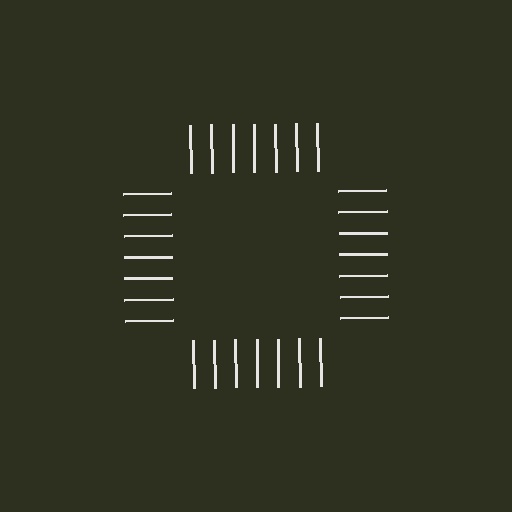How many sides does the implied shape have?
4 sides — the line-ends trace a square.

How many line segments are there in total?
28 — 7 along each of the 4 edges.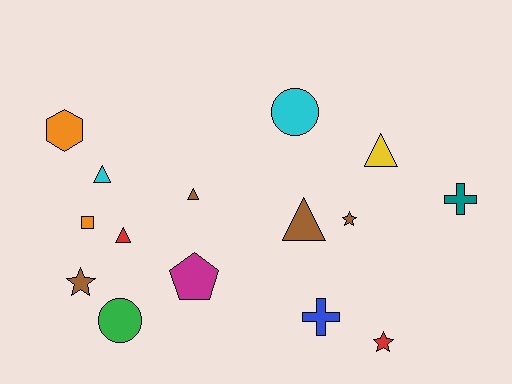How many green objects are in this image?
There is 1 green object.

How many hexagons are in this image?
There is 1 hexagon.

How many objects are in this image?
There are 15 objects.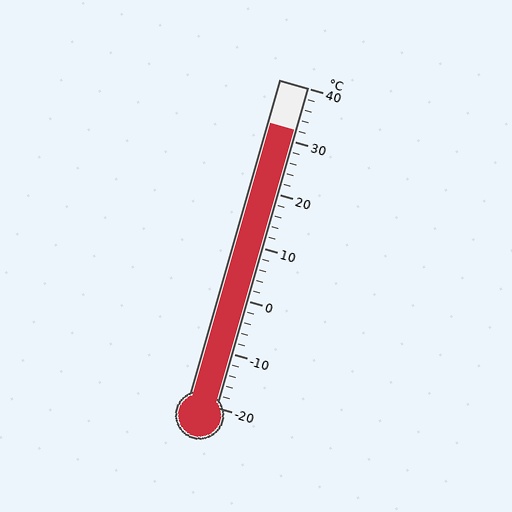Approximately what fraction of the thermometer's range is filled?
The thermometer is filled to approximately 85% of its range.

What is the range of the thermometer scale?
The thermometer scale ranges from -20°C to 40°C.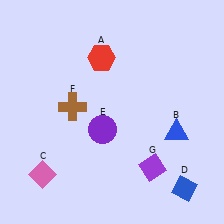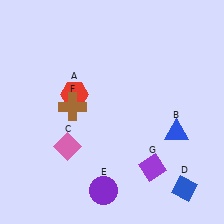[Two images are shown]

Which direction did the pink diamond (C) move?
The pink diamond (C) moved up.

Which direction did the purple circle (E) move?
The purple circle (E) moved down.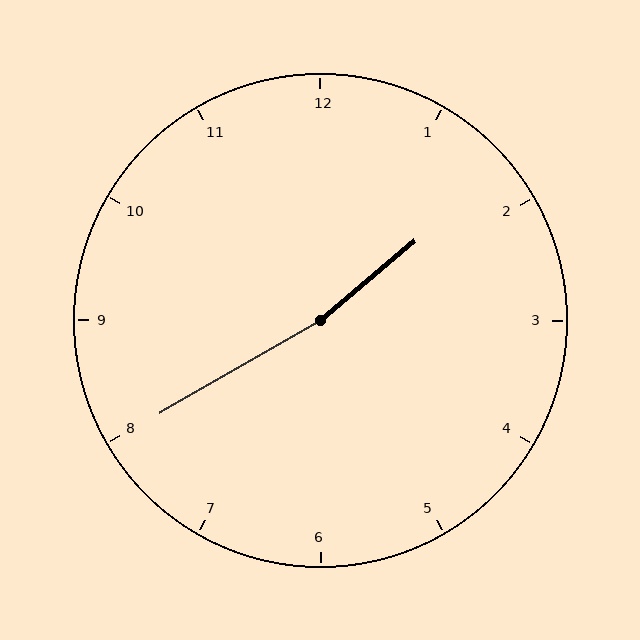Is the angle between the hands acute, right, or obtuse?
It is obtuse.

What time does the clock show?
1:40.